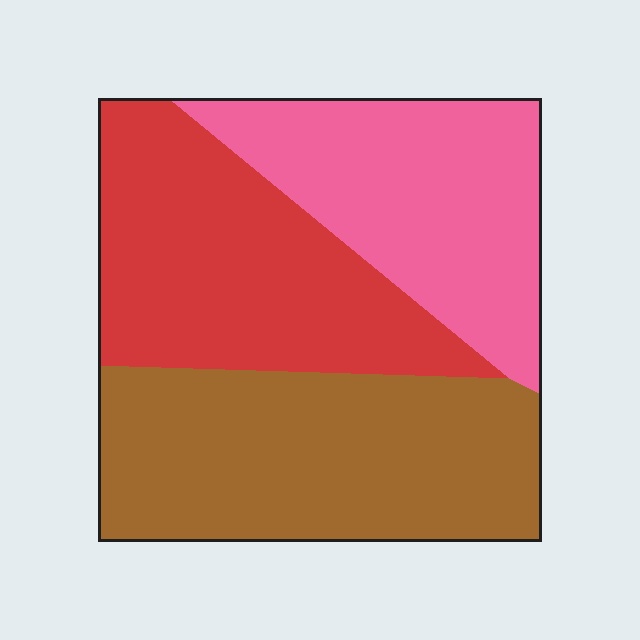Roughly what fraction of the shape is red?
Red takes up about one third (1/3) of the shape.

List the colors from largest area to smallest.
From largest to smallest: brown, red, pink.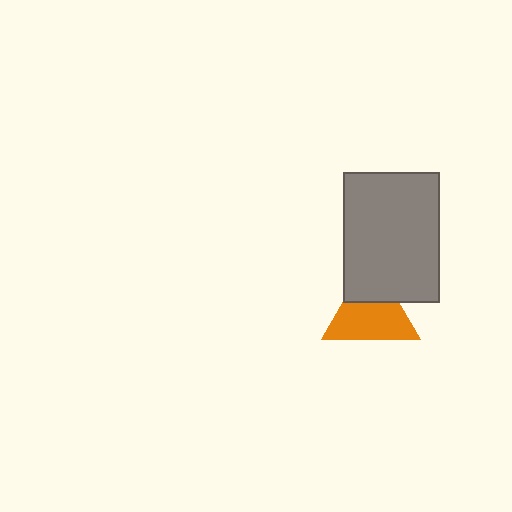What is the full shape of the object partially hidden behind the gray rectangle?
The partially hidden object is an orange triangle.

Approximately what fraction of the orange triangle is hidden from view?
Roughly 34% of the orange triangle is hidden behind the gray rectangle.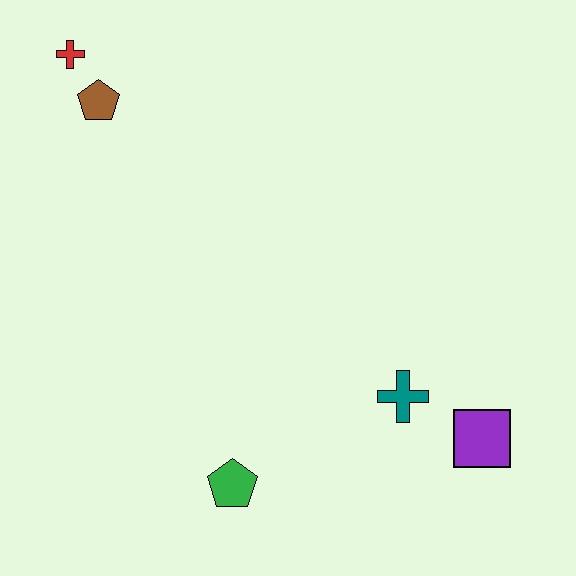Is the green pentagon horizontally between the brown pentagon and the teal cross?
Yes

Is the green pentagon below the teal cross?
Yes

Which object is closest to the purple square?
The teal cross is closest to the purple square.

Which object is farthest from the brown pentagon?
The purple square is farthest from the brown pentagon.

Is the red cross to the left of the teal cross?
Yes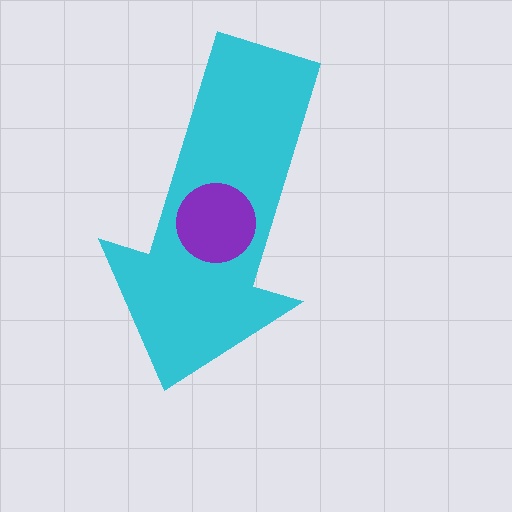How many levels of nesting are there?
2.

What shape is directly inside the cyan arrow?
The purple circle.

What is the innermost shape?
The purple circle.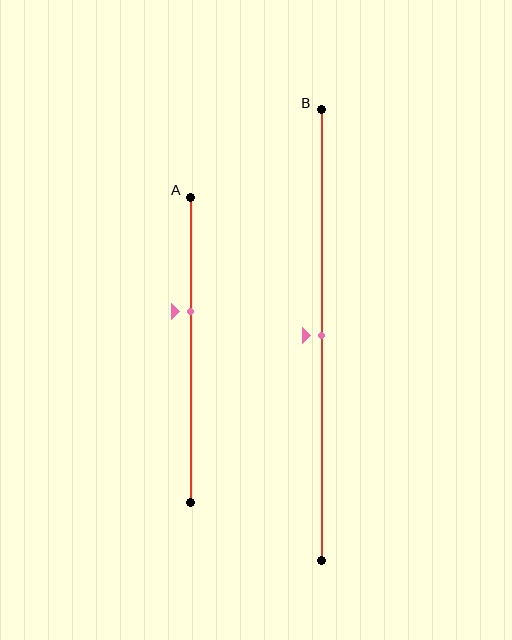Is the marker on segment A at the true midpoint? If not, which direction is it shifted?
No, the marker on segment A is shifted upward by about 13% of the segment length.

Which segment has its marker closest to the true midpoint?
Segment B has its marker closest to the true midpoint.